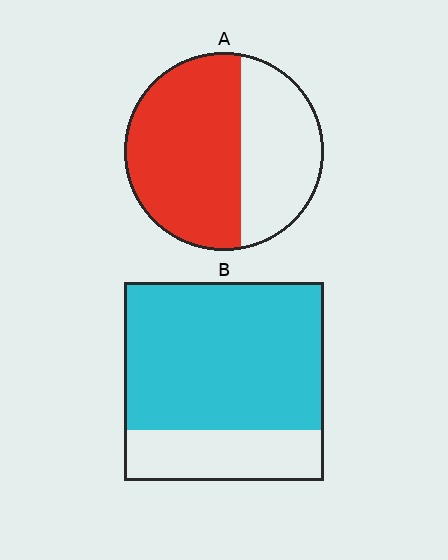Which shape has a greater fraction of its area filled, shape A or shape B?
Shape B.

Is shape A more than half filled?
Yes.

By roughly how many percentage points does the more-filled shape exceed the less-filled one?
By roughly 15 percentage points (B over A).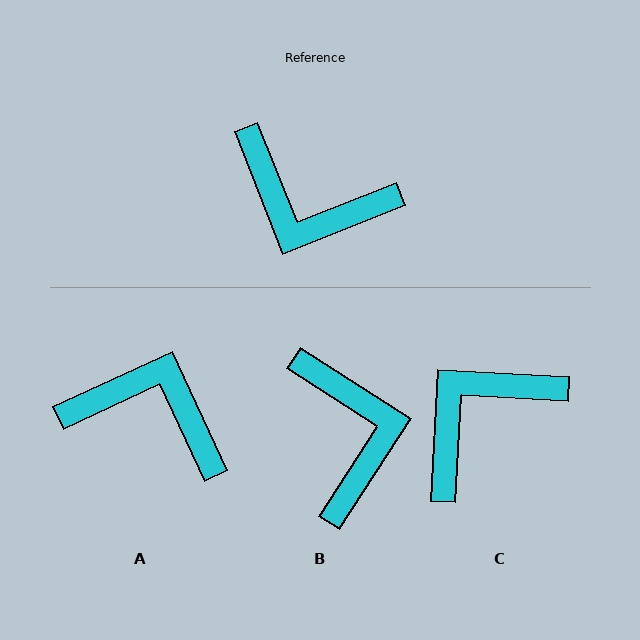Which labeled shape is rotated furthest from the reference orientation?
A, about 177 degrees away.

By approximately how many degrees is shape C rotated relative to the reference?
Approximately 115 degrees clockwise.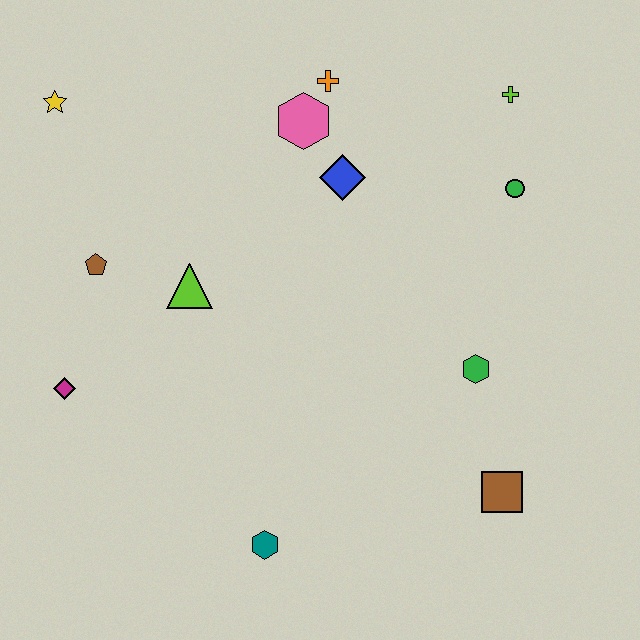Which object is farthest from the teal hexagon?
The lime cross is farthest from the teal hexagon.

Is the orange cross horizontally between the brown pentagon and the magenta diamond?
No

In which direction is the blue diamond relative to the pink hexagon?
The blue diamond is below the pink hexagon.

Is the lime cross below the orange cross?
Yes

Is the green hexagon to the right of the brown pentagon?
Yes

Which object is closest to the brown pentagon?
The lime triangle is closest to the brown pentagon.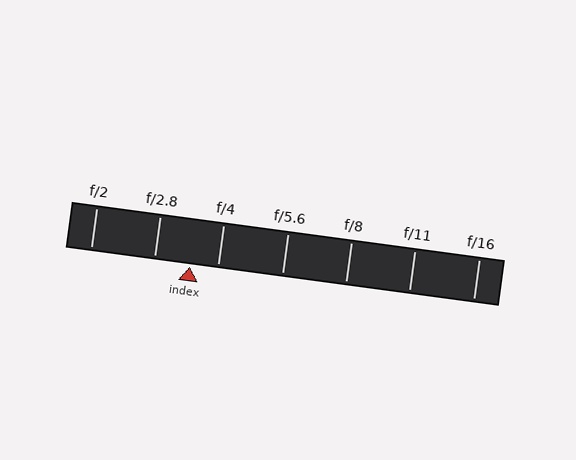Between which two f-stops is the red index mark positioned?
The index mark is between f/2.8 and f/4.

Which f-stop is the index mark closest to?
The index mark is closest to f/4.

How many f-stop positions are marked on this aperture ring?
There are 7 f-stop positions marked.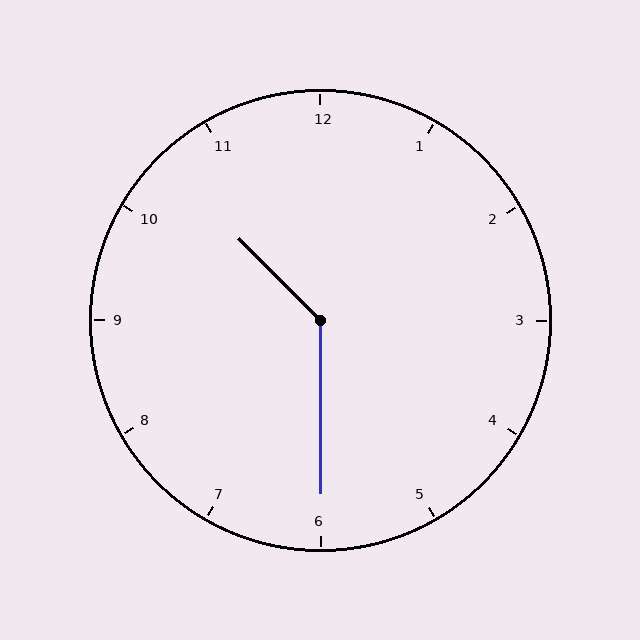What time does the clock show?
10:30.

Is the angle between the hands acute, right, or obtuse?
It is obtuse.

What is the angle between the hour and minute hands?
Approximately 135 degrees.